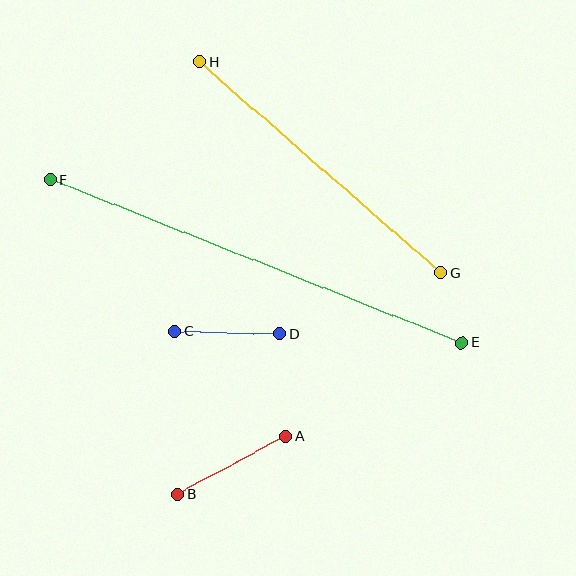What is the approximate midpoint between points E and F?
The midpoint is at approximately (256, 261) pixels.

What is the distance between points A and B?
The distance is approximately 123 pixels.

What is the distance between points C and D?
The distance is approximately 105 pixels.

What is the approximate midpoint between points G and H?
The midpoint is at approximately (320, 167) pixels.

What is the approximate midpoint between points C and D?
The midpoint is at approximately (227, 333) pixels.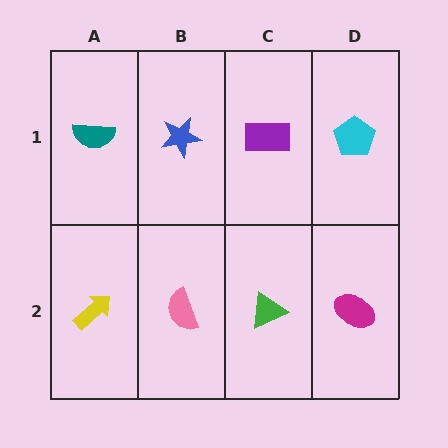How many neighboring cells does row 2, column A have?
2.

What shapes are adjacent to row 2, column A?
A teal semicircle (row 1, column A), a pink semicircle (row 2, column B).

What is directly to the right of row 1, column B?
A purple rectangle.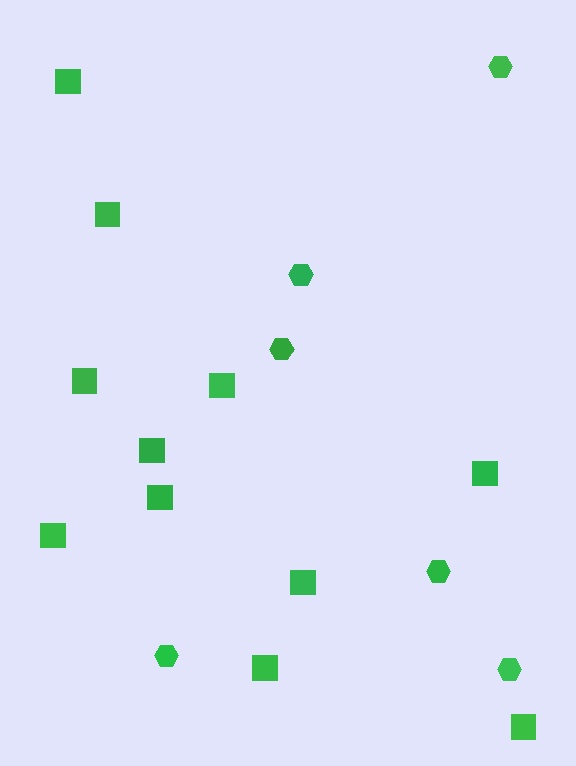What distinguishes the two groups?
There are 2 groups: one group of squares (11) and one group of hexagons (6).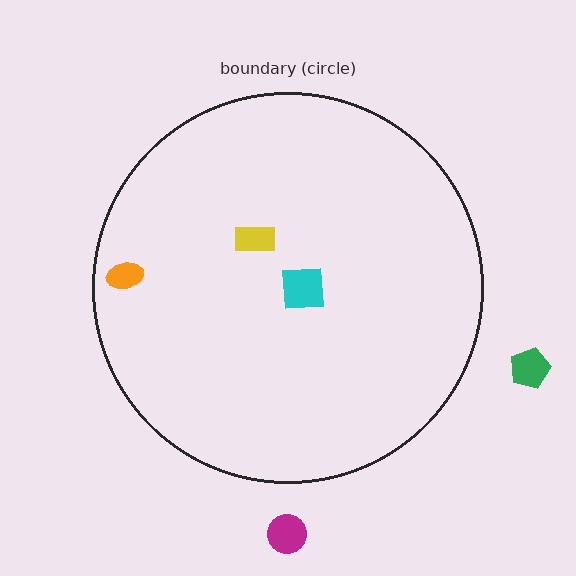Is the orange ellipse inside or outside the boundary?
Inside.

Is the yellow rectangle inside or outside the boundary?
Inside.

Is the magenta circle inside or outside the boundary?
Outside.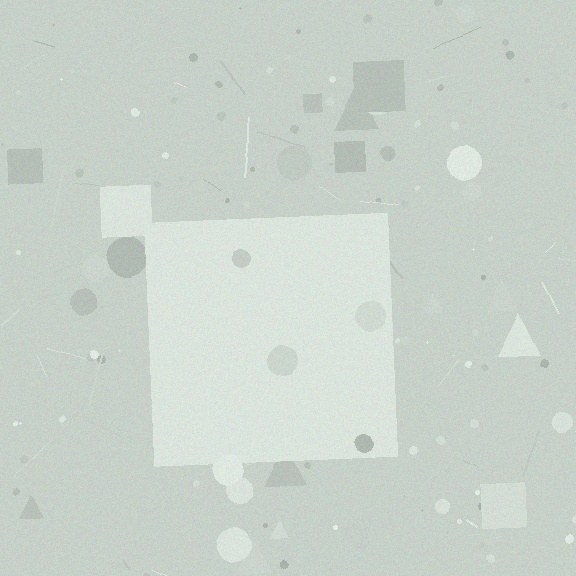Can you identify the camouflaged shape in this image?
The camouflaged shape is a square.